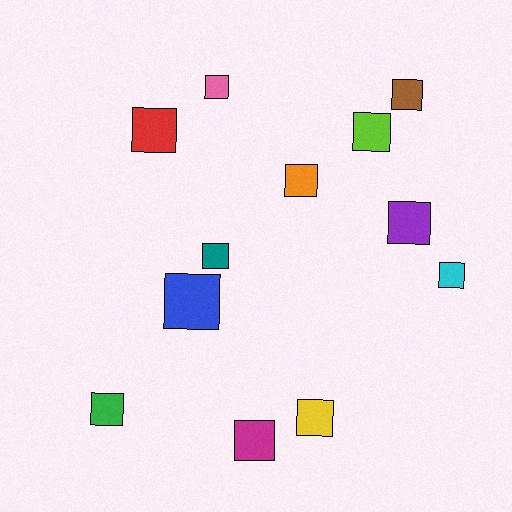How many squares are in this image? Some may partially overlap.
There are 12 squares.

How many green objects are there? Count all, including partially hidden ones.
There is 1 green object.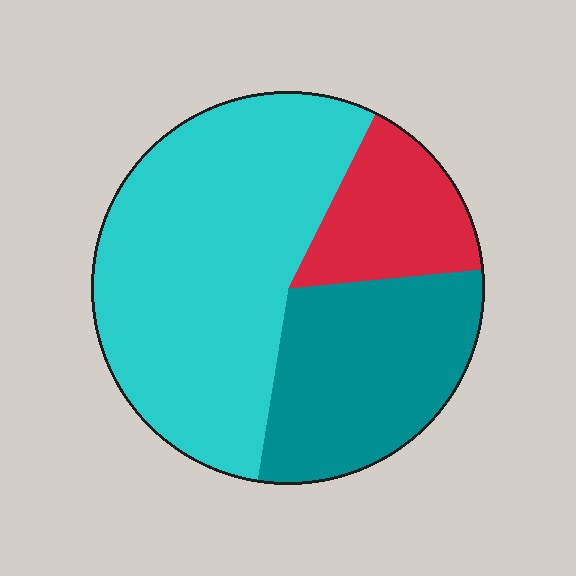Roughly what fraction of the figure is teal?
Teal covers about 30% of the figure.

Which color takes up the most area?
Cyan, at roughly 55%.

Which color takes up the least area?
Red, at roughly 15%.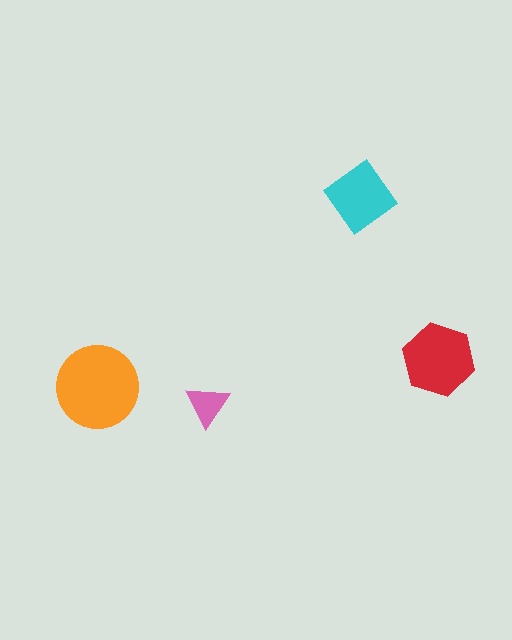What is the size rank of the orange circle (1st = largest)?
1st.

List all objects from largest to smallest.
The orange circle, the red hexagon, the cyan diamond, the pink triangle.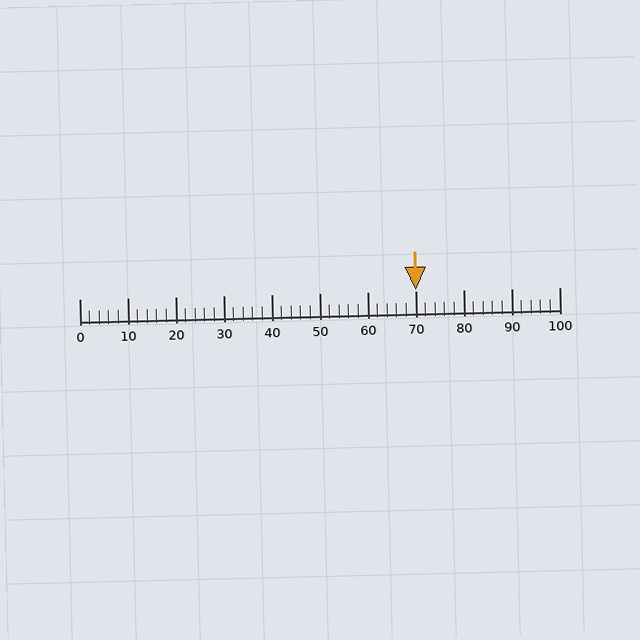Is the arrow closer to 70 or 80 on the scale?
The arrow is closer to 70.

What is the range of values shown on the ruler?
The ruler shows values from 0 to 100.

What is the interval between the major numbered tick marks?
The major tick marks are spaced 10 units apart.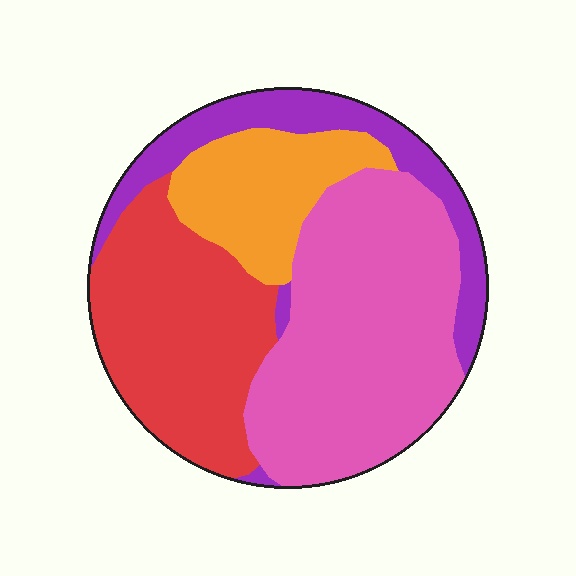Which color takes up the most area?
Pink, at roughly 40%.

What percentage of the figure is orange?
Orange covers around 15% of the figure.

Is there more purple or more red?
Red.